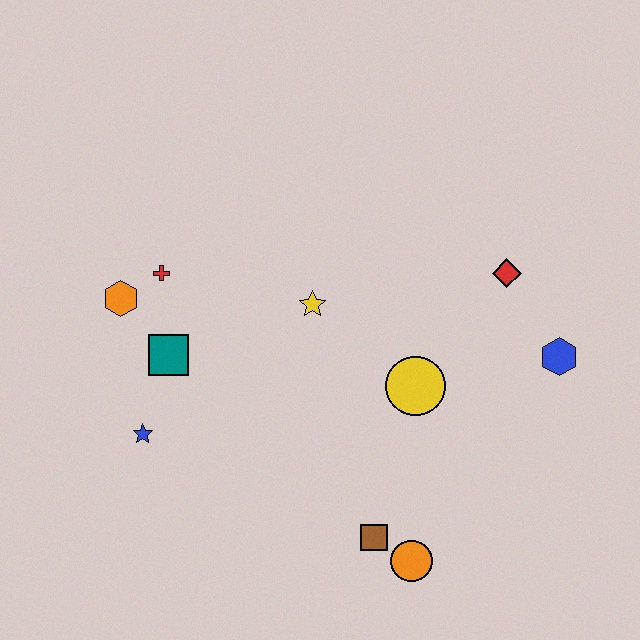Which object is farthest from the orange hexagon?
The blue hexagon is farthest from the orange hexagon.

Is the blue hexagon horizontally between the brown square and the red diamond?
No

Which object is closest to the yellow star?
The yellow circle is closest to the yellow star.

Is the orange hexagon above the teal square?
Yes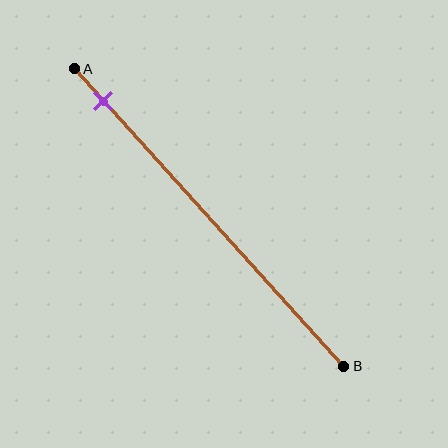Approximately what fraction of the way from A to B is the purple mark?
The purple mark is approximately 10% of the way from A to B.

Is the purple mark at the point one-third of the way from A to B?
No, the mark is at about 10% from A, not at the 33% one-third point.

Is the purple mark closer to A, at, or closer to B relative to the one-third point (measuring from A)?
The purple mark is closer to point A than the one-third point of segment AB.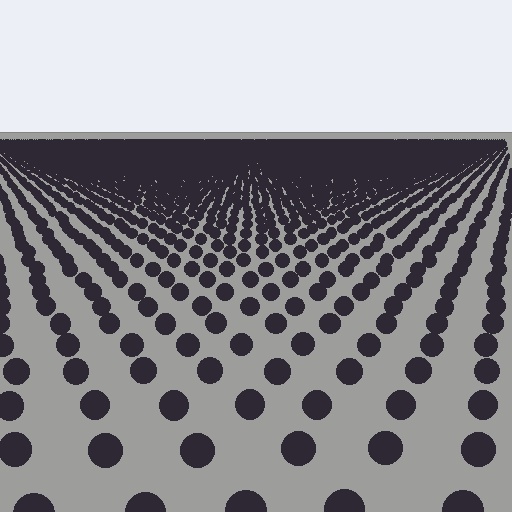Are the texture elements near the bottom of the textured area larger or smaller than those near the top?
Larger. Near the bottom, elements are closer to the viewer and appear at a bigger on-screen size.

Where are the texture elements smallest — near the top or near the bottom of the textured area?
Near the top.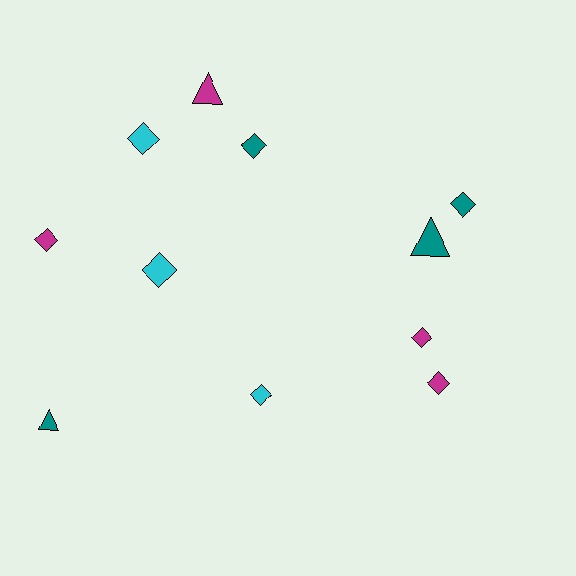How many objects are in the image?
There are 11 objects.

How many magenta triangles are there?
There is 1 magenta triangle.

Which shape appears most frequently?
Diamond, with 8 objects.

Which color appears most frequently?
Magenta, with 4 objects.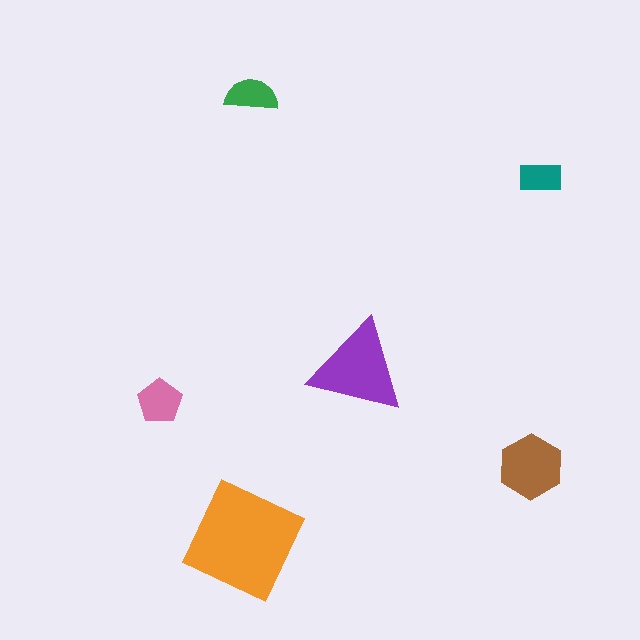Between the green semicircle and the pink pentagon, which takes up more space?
The pink pentagon.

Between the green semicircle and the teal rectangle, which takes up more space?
The green semicircle.